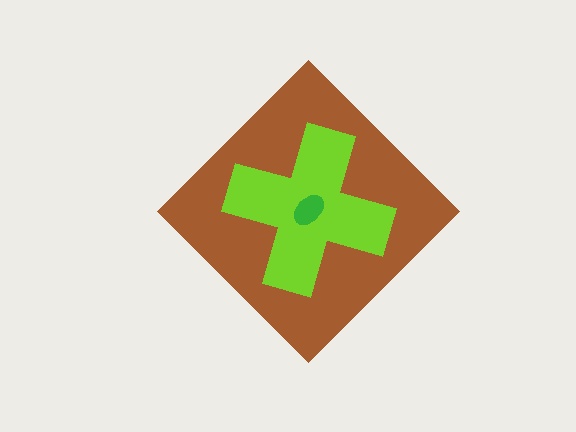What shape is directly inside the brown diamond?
The lime cross.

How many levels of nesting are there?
3.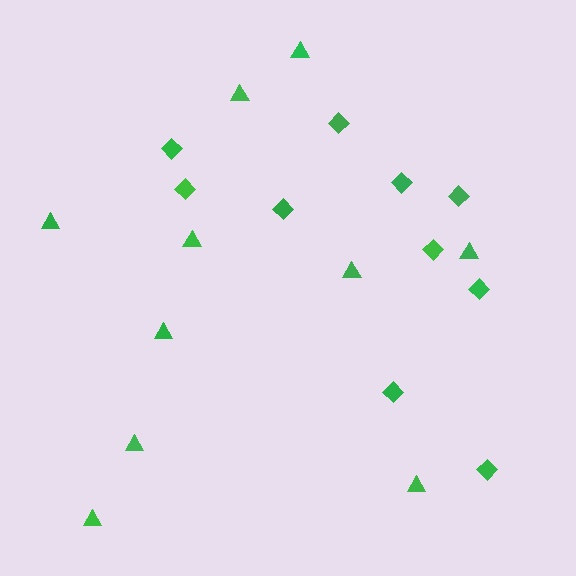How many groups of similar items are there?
There are 2 groups: one group of diamonds (10) and one group of triangles (10).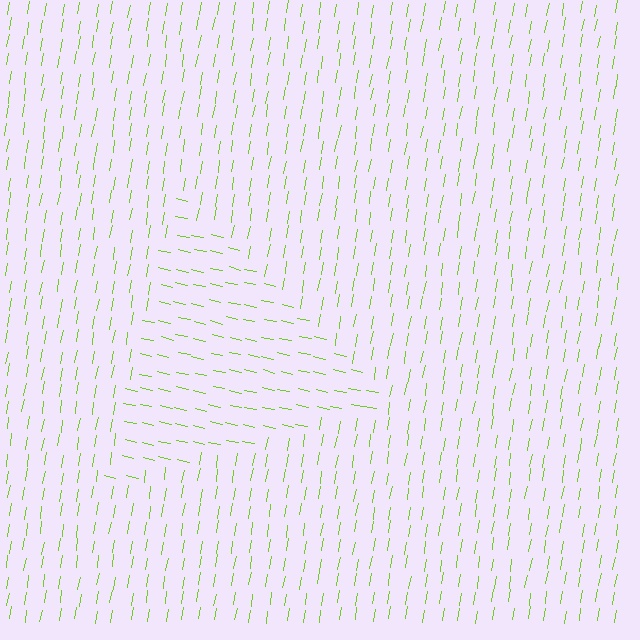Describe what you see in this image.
The image is filled with small lime line segments. A triangle region in the image has lines oriented differently from the surrounding lines, creating a visible texture boundary.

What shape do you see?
I see a triangle.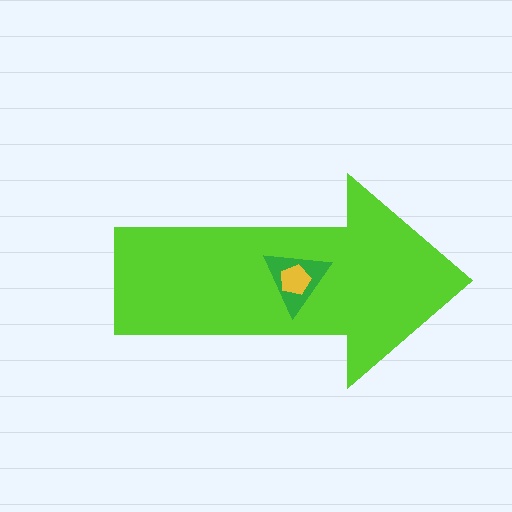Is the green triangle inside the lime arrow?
Yes.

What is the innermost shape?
The yellow pentagon.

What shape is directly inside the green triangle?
The yellow pentagon.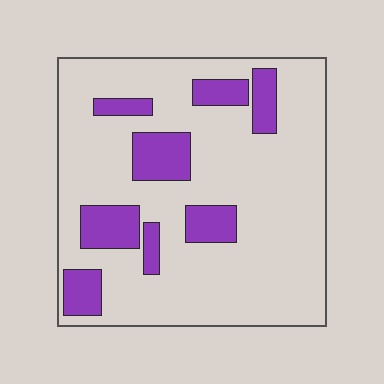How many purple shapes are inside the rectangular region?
8.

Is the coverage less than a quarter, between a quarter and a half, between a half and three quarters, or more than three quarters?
Less than a quarter.